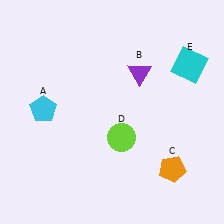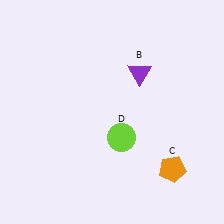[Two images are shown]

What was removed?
The cyan square (E), the cyan pentagon (A) were removed in Image 2.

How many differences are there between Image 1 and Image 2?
There are 2 differences between the two images.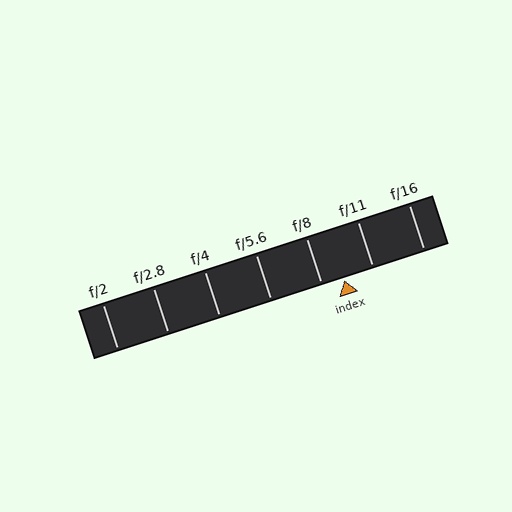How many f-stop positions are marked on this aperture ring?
There are 7 f-stop positions marked.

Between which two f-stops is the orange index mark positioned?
The index mark is between f/8 and f/11.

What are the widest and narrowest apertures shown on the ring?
The widest aperture shown is f/2 and the narrowest is f/16.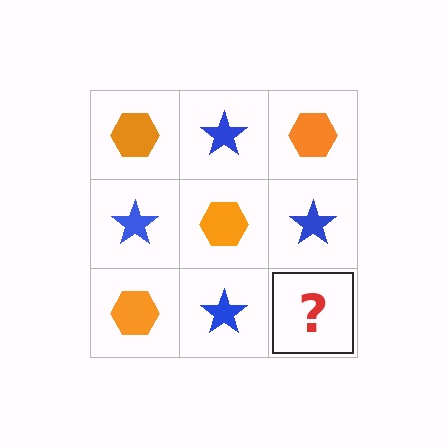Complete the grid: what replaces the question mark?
The question mark should be replaced with an orange hexagon.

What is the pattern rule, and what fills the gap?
The rule is that it alternates orange hexagon and blue star in a checkerboard pattern. The gap should be filled with an orange hexagon.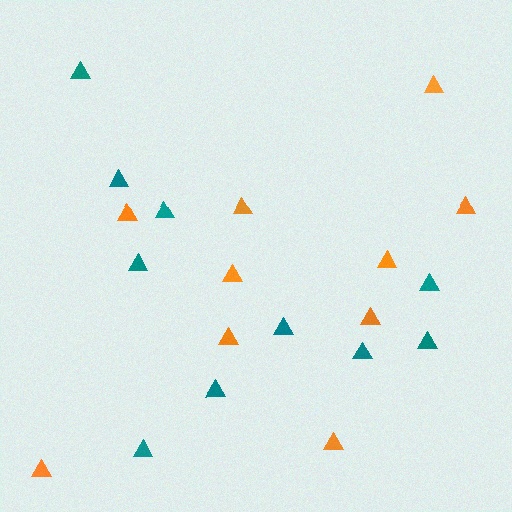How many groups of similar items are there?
There are 2 groups: one group of teal triangles (10) and one group of orange triangles (10).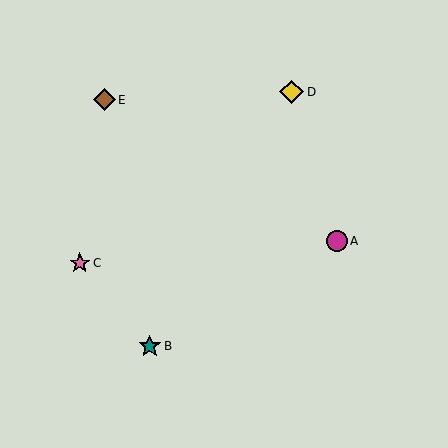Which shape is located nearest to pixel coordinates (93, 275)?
The pink star (labeled C) at (80, 263) is nearest to that location.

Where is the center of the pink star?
The center of the pink star is at (80, 263).